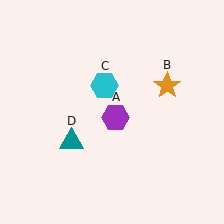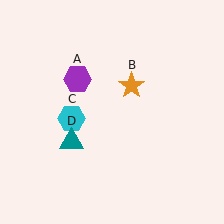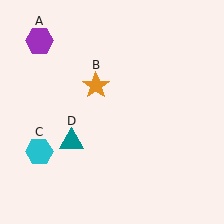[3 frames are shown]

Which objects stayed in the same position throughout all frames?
Teal triangle (object D) remained stationary.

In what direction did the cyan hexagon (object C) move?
The cyan hexagon (object C) moved down and to the left.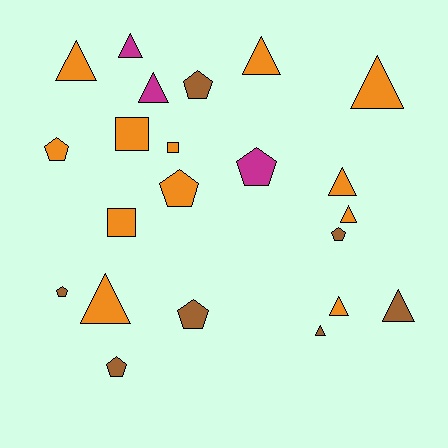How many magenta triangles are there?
There are 2 magenta triangles.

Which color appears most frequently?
Orange, with 12 objects.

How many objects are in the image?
There are 22 objects.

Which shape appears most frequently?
Triangle, with 11 objects.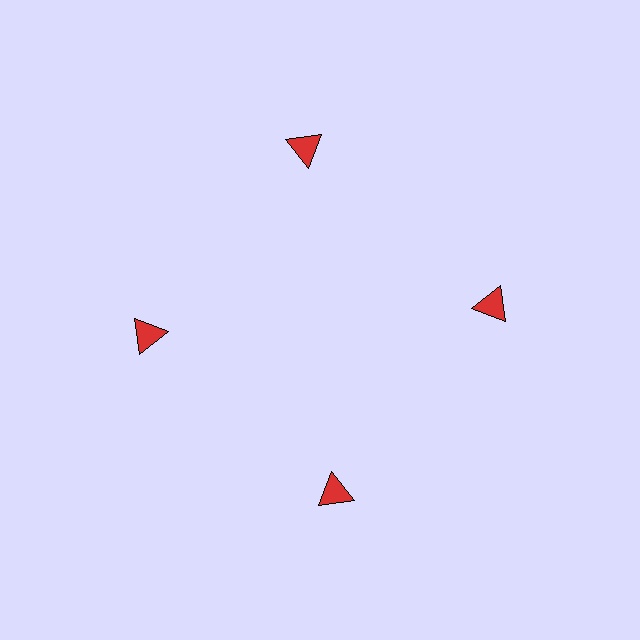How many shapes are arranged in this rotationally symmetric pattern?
There are 4 shapes, arranged in 4 groups of 1.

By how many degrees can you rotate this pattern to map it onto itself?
The pattern maps onto itself every 90 degrees of rotation.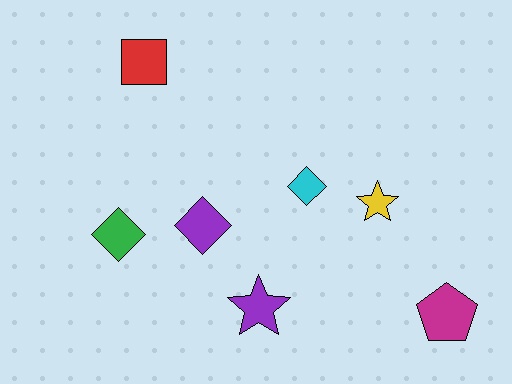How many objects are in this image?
There are 7 objects.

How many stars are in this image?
There are 2 stars.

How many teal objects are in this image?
There are no teal objects.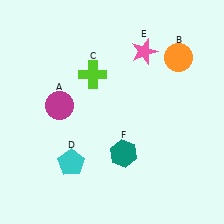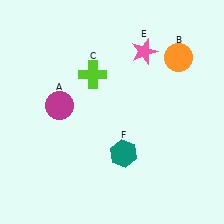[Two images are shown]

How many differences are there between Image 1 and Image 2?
There is 1 difference between the two images.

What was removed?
The cyan pentagon (D) was removed in Image 2.